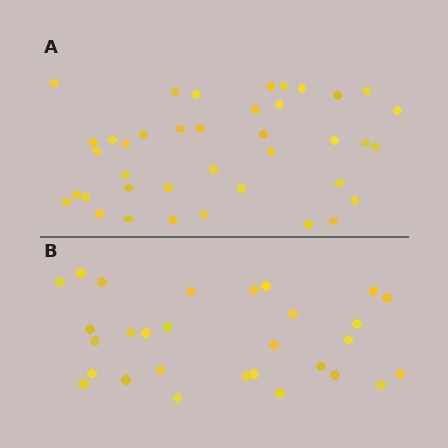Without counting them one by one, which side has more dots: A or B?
Region A (the top region) has more dots.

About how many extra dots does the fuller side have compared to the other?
Region A has roughly 10 or so more dots than region B.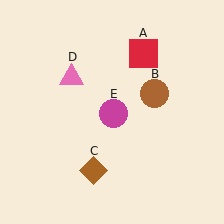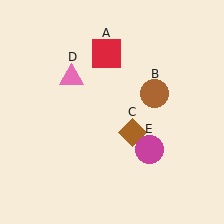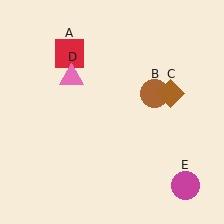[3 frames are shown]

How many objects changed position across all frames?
3 objects changed position: red square (object A), brown diamond (object C), magenta circle (object E).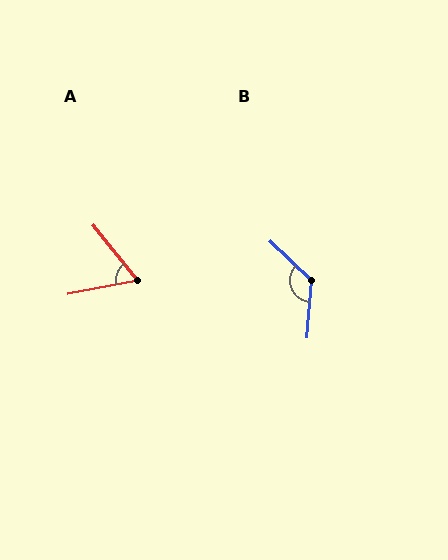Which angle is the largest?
B, at approximately 130 degrees.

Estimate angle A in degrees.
Approximately 62 degrees.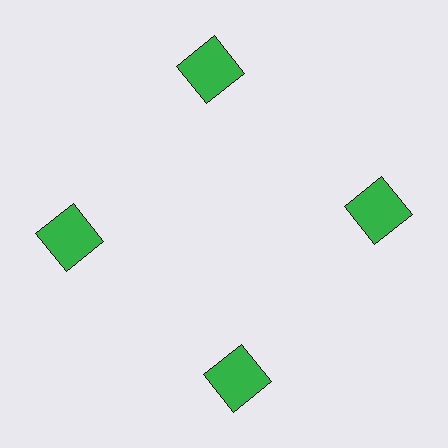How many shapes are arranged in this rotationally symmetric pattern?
There are 4 shapes, arranged in 4 groups of 1.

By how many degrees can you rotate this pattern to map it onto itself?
The pattern maps onto itself every 90 degrees of rotation.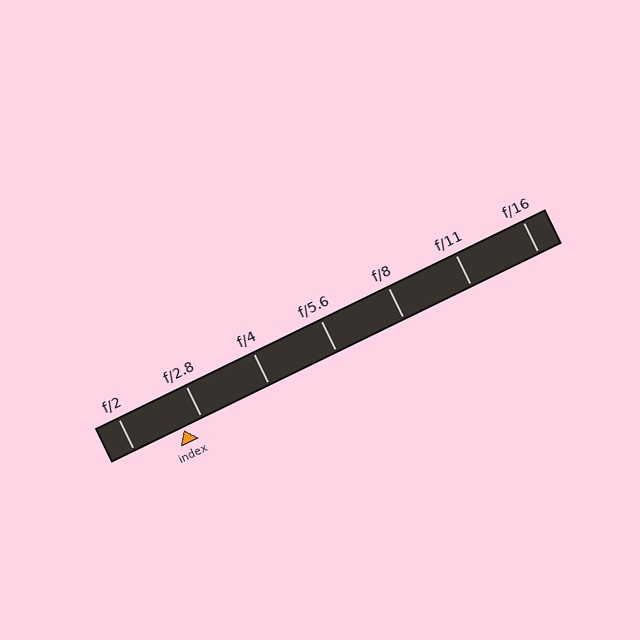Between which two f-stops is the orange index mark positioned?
The index mark is between f/2 and f/2.8.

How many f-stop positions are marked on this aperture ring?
There are 7 f-stop positions marked.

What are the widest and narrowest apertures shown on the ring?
The widest aperture shown is f/2 and the narrowest is f/16.